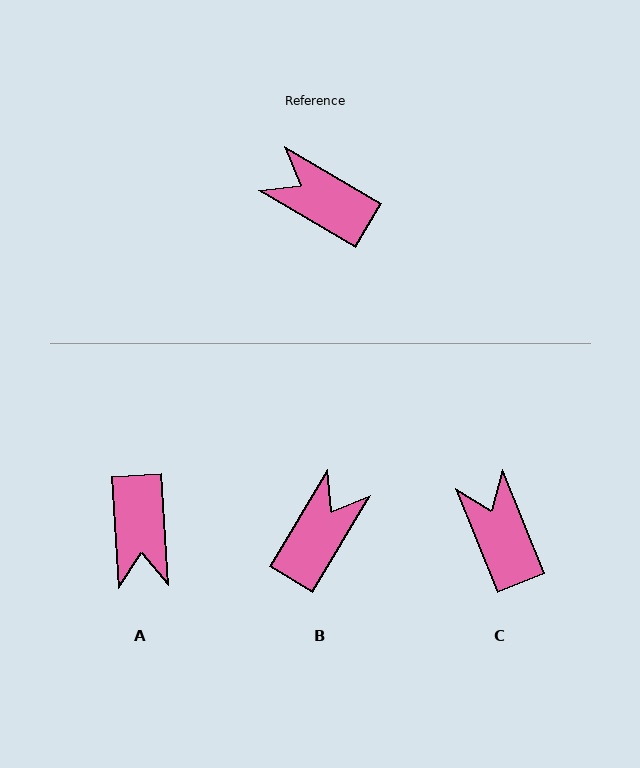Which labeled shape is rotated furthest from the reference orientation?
A, about 124 degrees away.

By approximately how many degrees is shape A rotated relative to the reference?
Approximately 124 degrees counter-clockwise.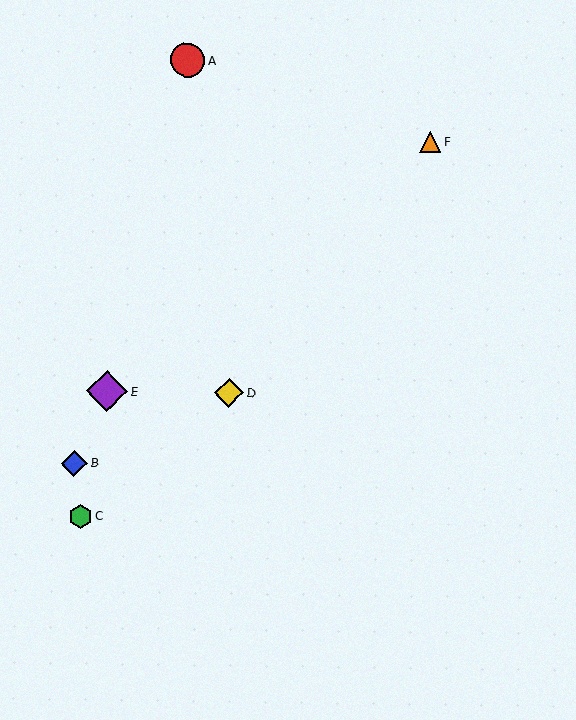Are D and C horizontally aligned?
No, D is at y≈393 and C is at y≈516.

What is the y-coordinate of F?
Object F is at y≈142.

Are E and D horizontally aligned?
Yes, both are at y≈391.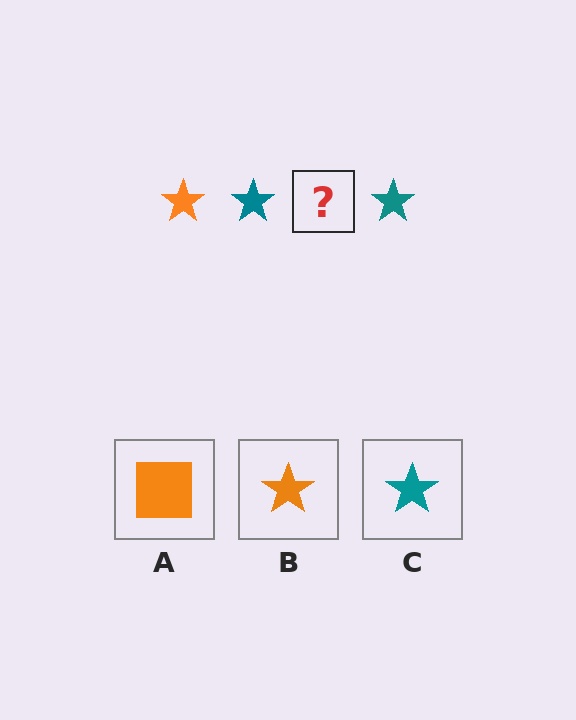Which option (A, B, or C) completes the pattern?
B.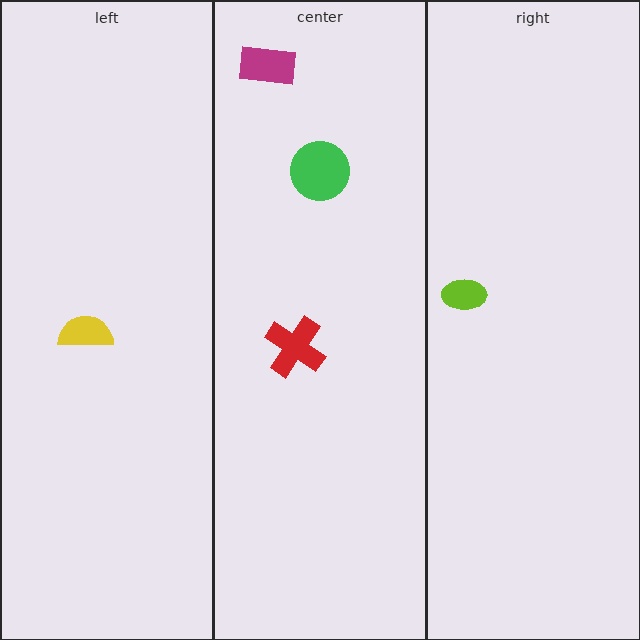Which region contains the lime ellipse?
The right region.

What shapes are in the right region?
The lime ellipse.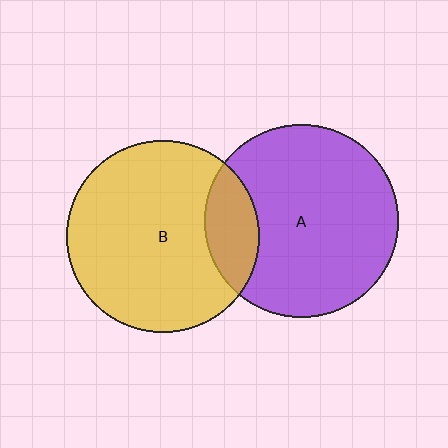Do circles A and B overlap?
Yes.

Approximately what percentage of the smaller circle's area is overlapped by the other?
Approximately 15%.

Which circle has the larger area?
Circle A (purple).